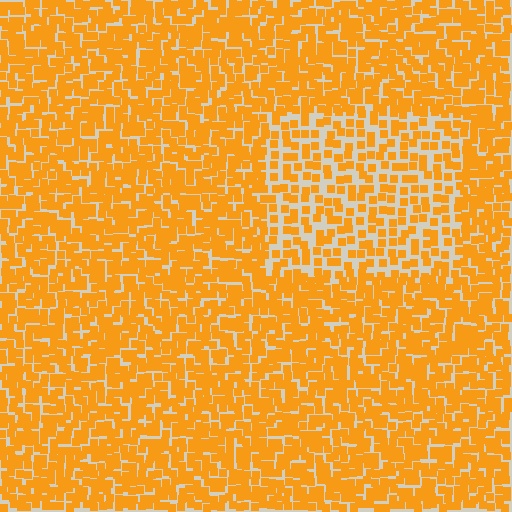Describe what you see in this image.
The image contains small orange elements arranged at two different densities. A rectangle-shaped region is visible where the elements are less densely packed than the surrounding area.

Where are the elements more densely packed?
The elements are more densely packed outside the rectangle boundary.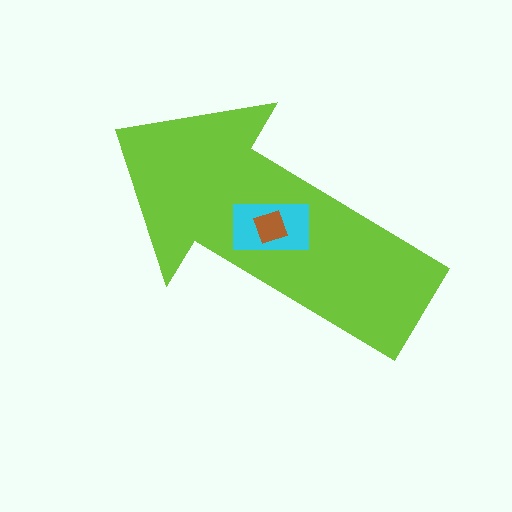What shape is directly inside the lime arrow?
The cyan rectangle.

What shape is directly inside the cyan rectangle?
The brown square.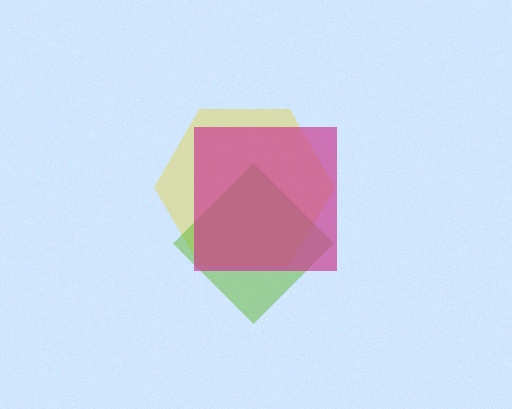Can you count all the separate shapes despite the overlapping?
Yes, there are 3 separate shapes.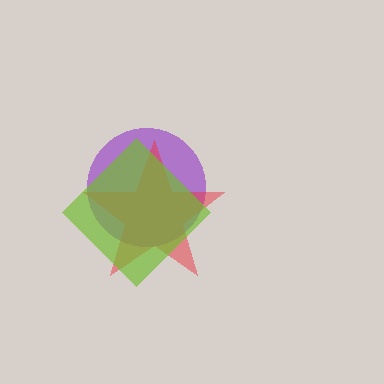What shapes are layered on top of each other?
The layered shapes are: a purple circle, a red star, a lime diamond.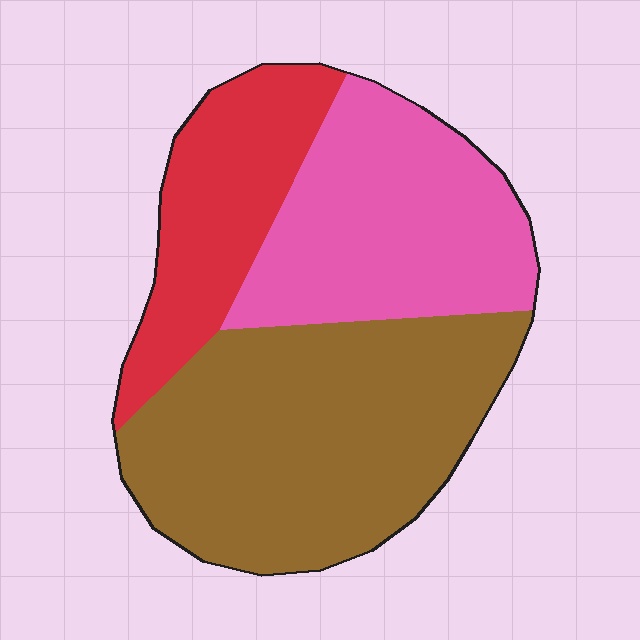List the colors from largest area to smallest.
From largest to smallest: brown, pink, red.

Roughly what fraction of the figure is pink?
Pink takes up about one third (1/3) of the figure.